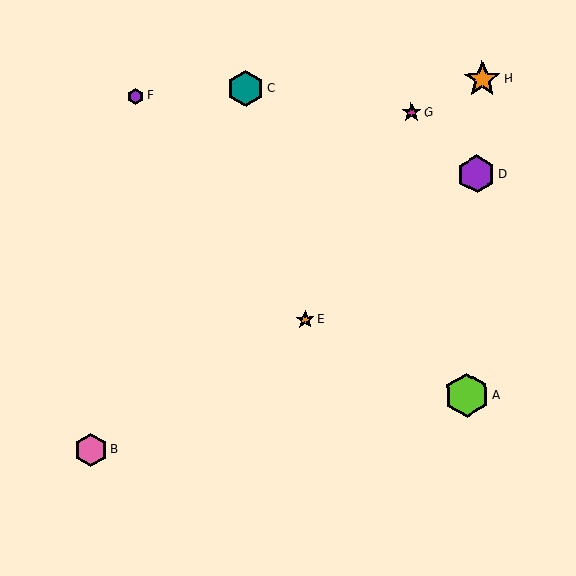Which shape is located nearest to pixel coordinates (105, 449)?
The pink hexagon (labeled B) at (91, 450) is nearest to that location.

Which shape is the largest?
The lime hexagon (labeled A) is the largest.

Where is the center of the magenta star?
The center of the magenta star is at (411, 112).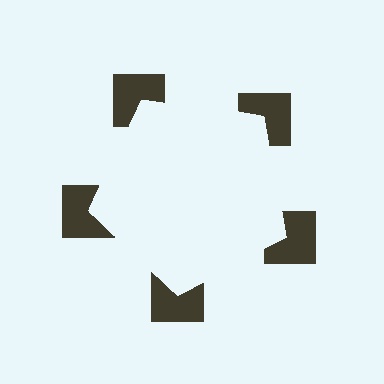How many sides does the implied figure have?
5 sides.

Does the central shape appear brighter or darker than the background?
It typically appears slightly brighter than the background, even though no actual brightness change is drawn.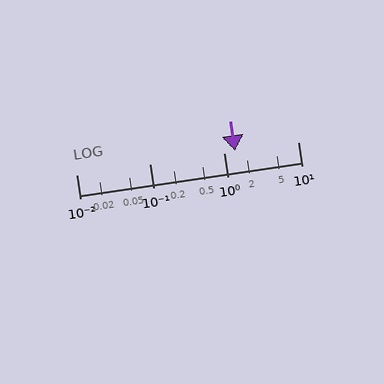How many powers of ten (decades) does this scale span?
The scale spans 3 decades, from 0.01 to 10.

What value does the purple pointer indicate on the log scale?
The pointer indicates approximately 1.4.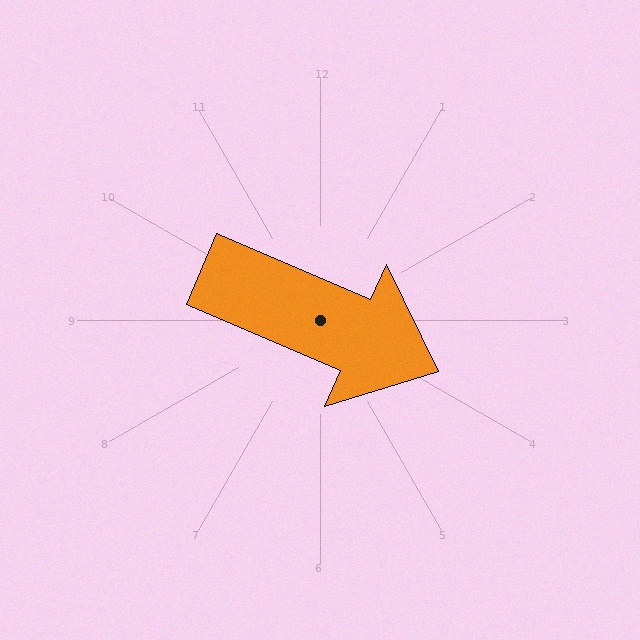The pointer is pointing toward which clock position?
Roughly 4 o'clock.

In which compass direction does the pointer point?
Southeast.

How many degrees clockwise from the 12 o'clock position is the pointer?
Approximately 113 degrees.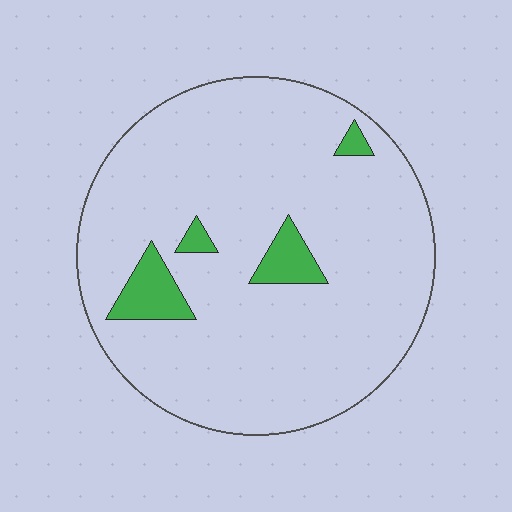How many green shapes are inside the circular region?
4.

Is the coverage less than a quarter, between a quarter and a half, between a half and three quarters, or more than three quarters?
Less than a quarter.